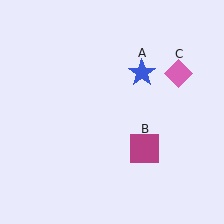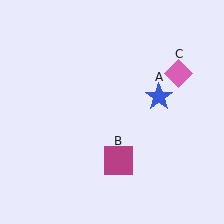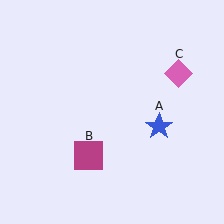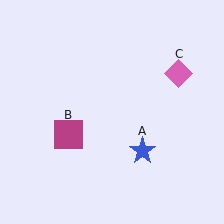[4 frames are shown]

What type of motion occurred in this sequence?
The blue star (object A), magenta square (object B) rotated clockwise around the center of the scene.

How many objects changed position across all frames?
2 objects changed position: blue star (object A), magenta square (object B).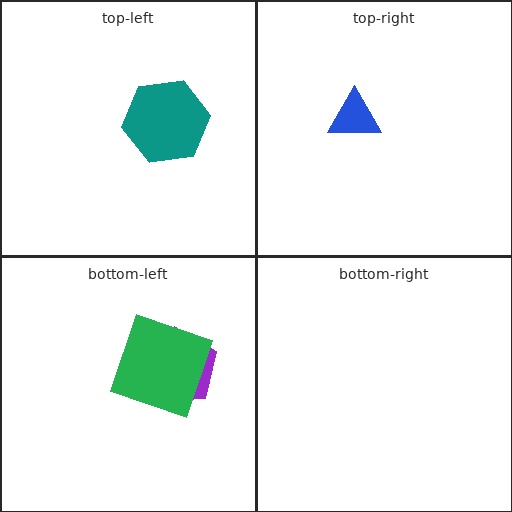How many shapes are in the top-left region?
1.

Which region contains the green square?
The bottom-left region.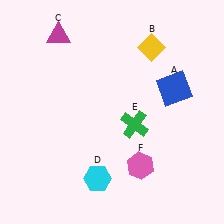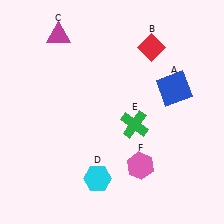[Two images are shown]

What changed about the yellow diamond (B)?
In Image 1, B is yellow. In Image 2, it changed to red.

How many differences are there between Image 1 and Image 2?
There is 1 difference between the two images.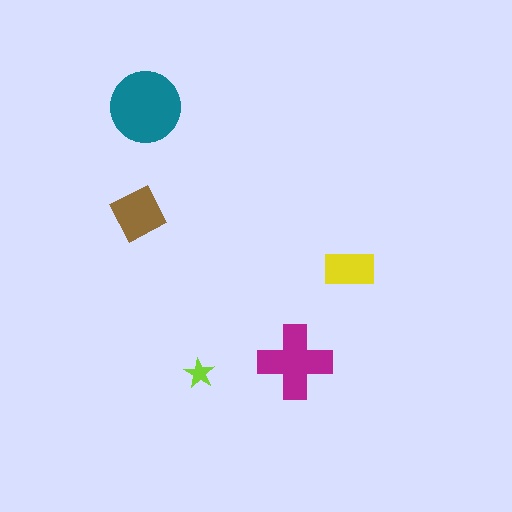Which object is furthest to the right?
The yellow rectangle is rightmost.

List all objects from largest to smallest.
The teal circle, the magenta cross, the brown diamond, the yellow rectangle, the lime star.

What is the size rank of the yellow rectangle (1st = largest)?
4th.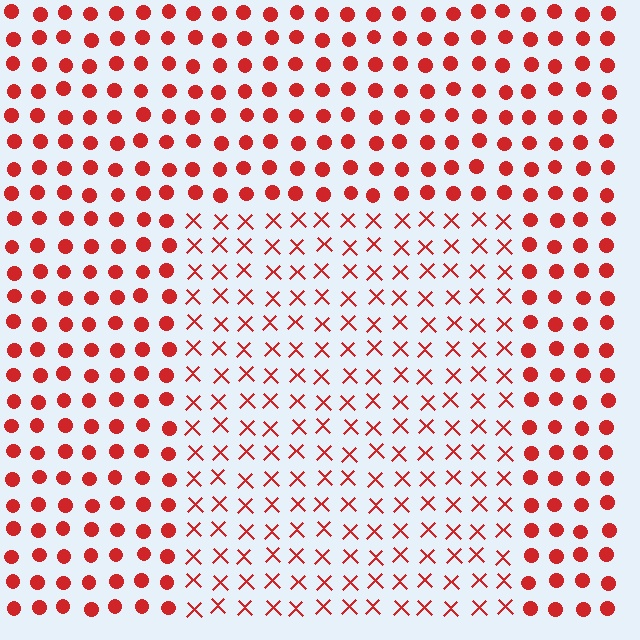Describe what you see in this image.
The image is filled with small red elements arranged in a uniform grid. A rectangle-shaped region contains X marks, while the surrounding area contains circles. The boundary is defined purely by the change in element shape.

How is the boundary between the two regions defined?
The boundary is defined by a change in element shape: X marks inside vs. circles outside. All elements share the same color and spacing.